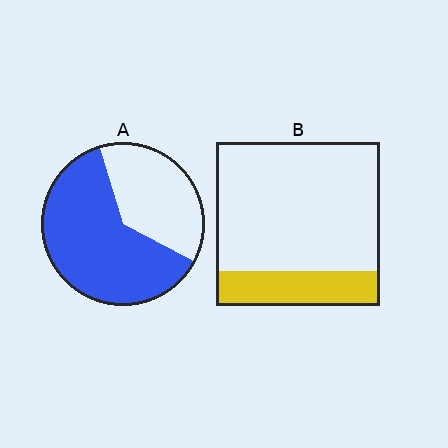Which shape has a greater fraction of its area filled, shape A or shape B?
Shape A.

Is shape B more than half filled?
No.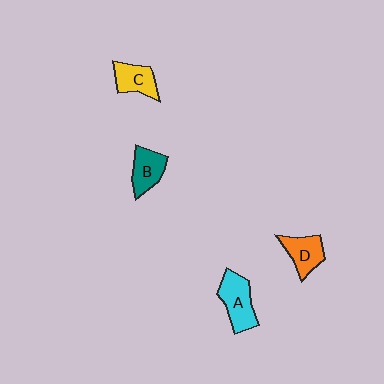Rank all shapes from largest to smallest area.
From largest to smallest: A (cyan), D (orange), B (teal), C (yellow).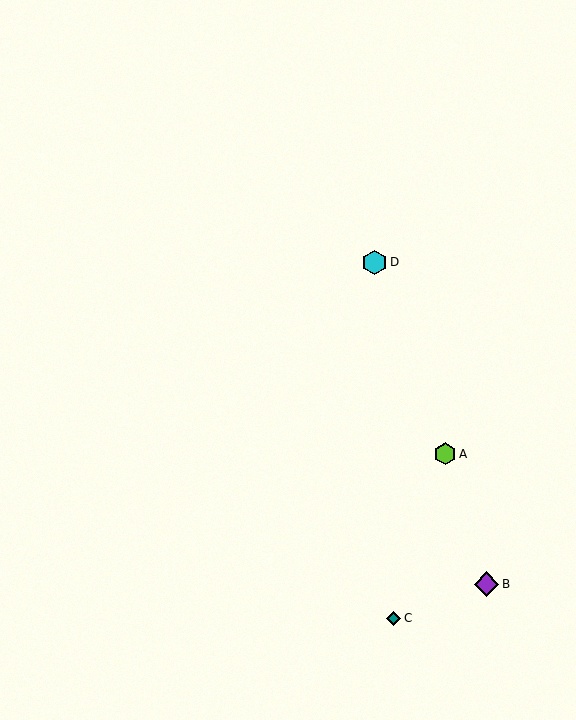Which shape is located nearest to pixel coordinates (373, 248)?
The cyan hexagon (labeled D) at (374, 262) is nearest to that location.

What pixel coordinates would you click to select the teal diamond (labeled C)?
Click at (394, 618) to select the teal diamond C.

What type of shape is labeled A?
Shape A is a lime hexagon.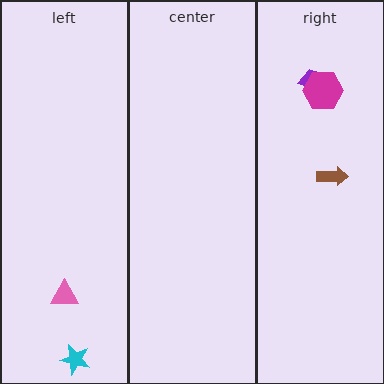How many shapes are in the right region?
3.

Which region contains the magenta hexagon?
The right region.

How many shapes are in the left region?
2.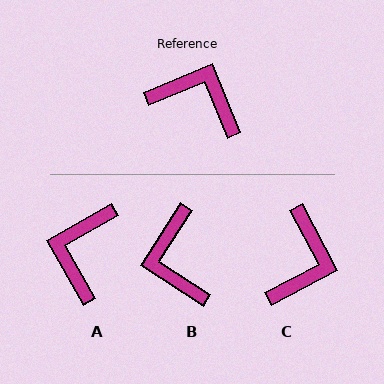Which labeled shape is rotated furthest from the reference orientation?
B, about 125 degrees away.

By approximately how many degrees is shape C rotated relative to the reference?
Approximately 85 degrees clockwise.